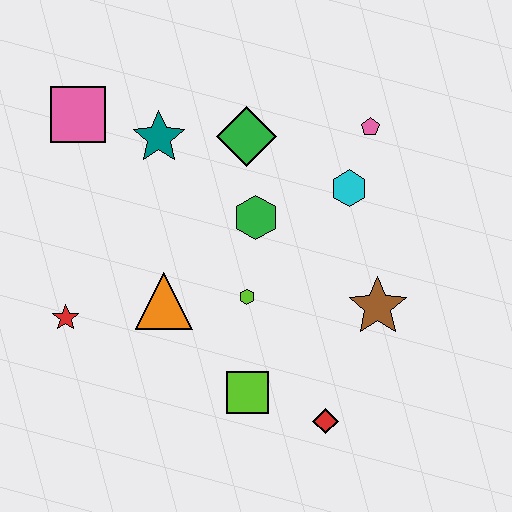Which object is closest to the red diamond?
The lime square is closest to the red diamond.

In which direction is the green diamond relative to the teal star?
The green diamond is to the right of the teal star.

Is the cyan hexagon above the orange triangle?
Yes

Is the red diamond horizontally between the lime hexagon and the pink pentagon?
Yes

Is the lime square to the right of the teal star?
Yes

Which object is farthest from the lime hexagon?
The pink square is farthest from the lime hexagon.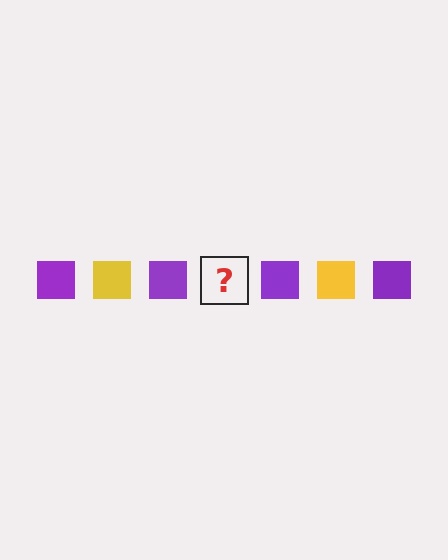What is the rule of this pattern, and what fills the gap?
The rule is that the pattern cycles through purple, yellow squares. The gap should be filled with a yellow square.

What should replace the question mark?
The question mark should be replaced with a yellow square.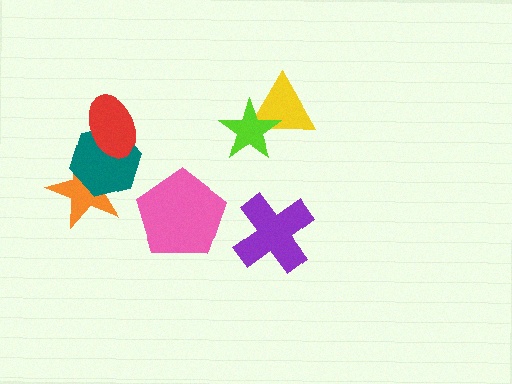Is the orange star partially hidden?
Yes, it is partially covered by another shape.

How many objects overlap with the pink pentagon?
0 objects overlap with the pink pentagon.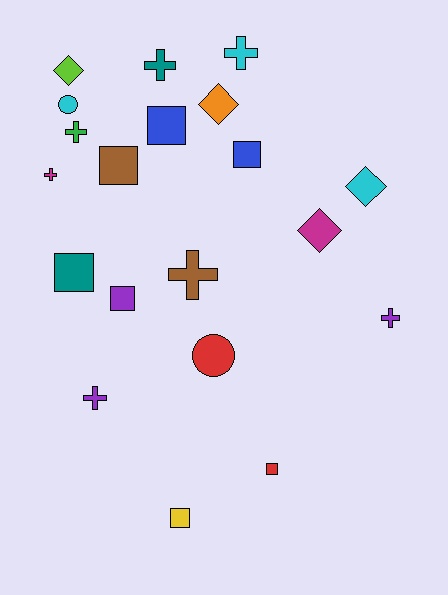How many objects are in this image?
There are 20 objects.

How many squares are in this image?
There are 7 squares.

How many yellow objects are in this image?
There is 1 yellow object.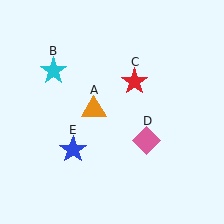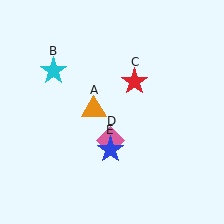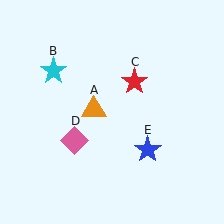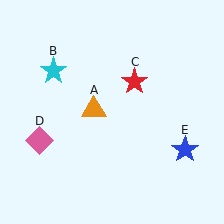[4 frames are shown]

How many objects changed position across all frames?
2 objects changed position: pink diamond (object D), blue star (object E).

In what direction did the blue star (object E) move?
The blue star (object E) moved right.